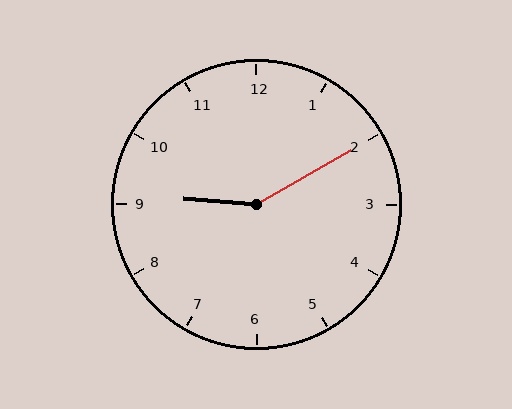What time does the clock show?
9:10.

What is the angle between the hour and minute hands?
Approximately 145 degrees.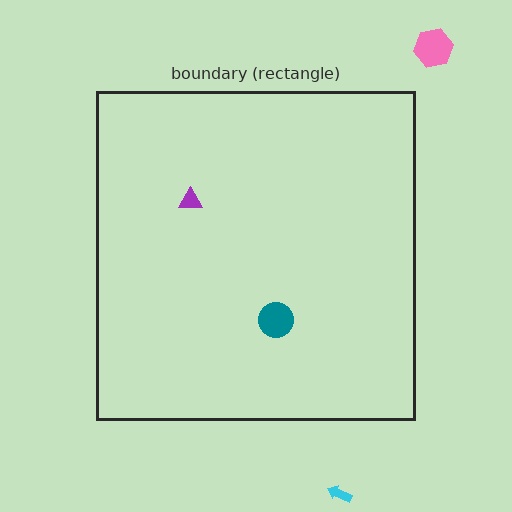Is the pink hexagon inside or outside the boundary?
Outside.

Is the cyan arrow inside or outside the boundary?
Outside.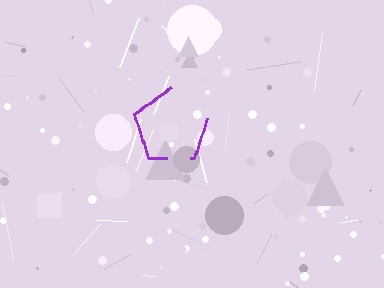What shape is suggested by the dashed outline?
The dashed outline suggests a pentagon.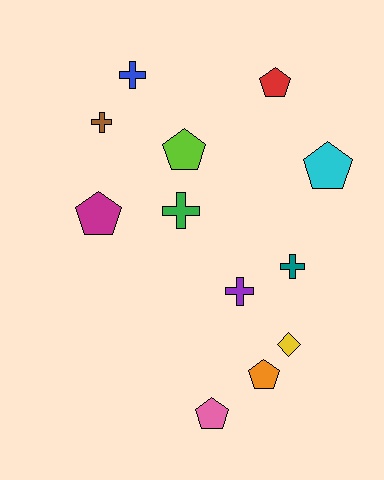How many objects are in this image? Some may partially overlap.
There are 12 objects.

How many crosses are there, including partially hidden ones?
There are 5 crosses.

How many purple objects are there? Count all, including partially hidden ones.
There is 1 purple object.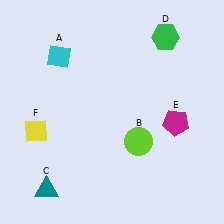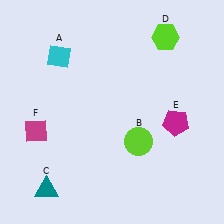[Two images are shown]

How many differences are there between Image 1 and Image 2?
There are 2 differences between the two images.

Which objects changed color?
D changed from green to lime. F changed from yellow to magenta.